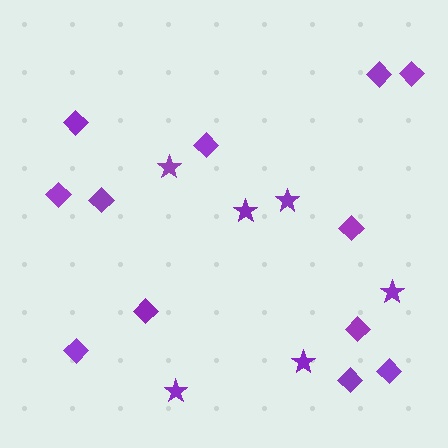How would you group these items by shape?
There are 2 groups: one group of stars (6) and one group of diamonds (12).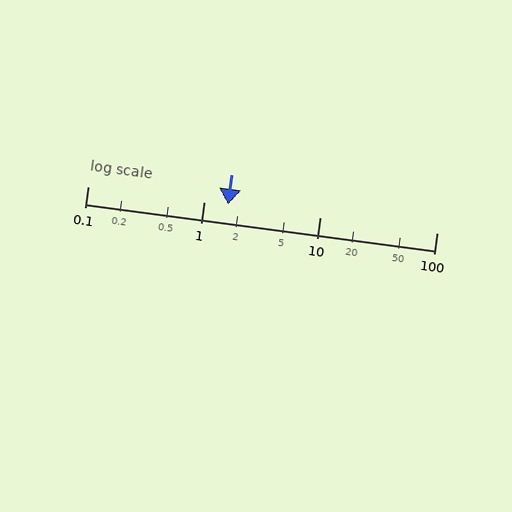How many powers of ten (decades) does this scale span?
The scale spans 3 decades, from 0.1 to 100.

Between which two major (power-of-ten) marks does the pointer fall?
The pointer is between 1 and 10.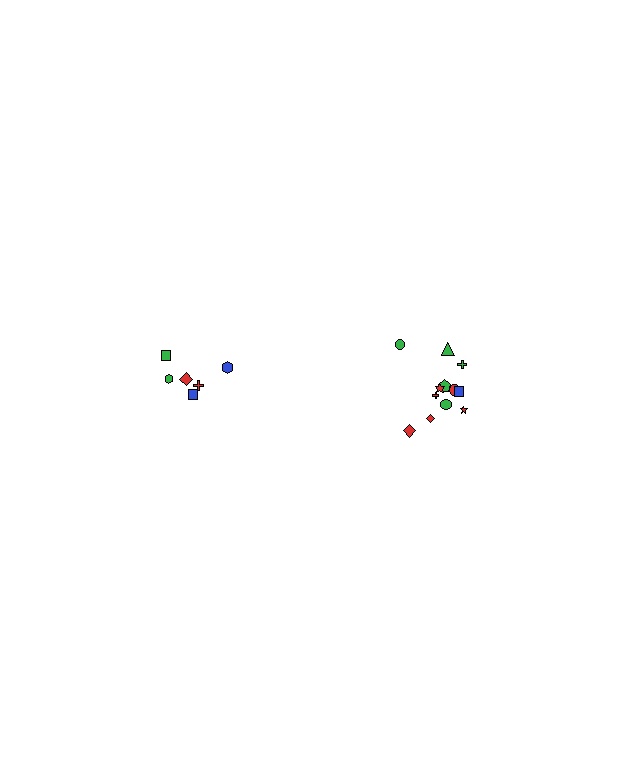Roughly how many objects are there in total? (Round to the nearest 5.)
Roughly 20 objects in total.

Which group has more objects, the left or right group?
The right group.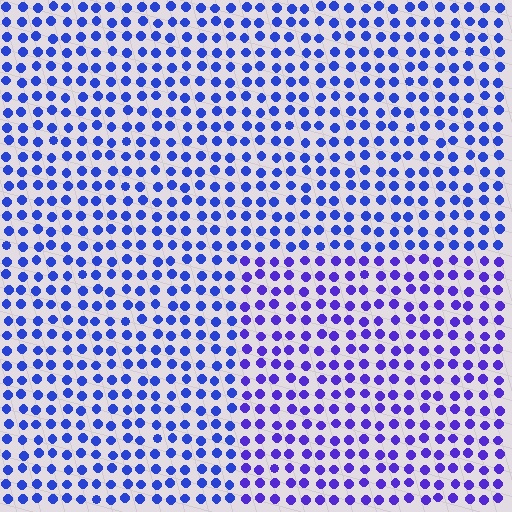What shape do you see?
I see a rectangle.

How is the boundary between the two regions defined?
The boundary is defined purely by a slight shift in hue (about 25 degrees). Spacing, size, and orientation are identical on both sides.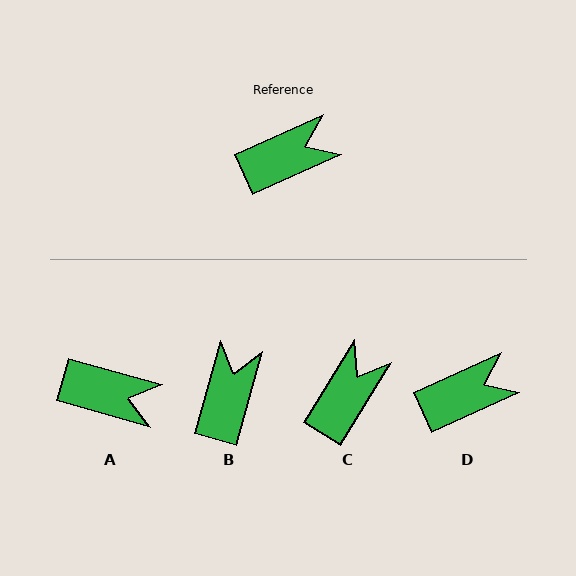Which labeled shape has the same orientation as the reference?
D.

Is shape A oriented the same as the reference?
No, it is off by about 40 degrees.